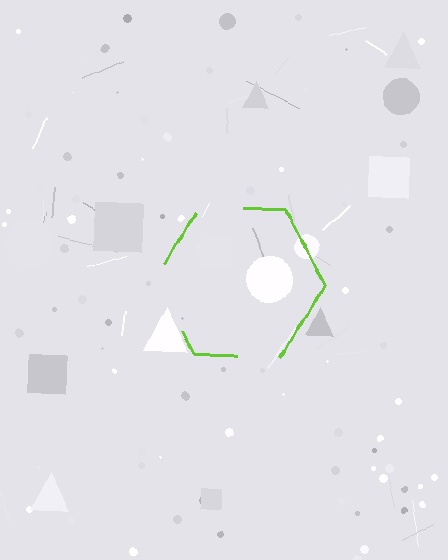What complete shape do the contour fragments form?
The contour fragments form a hexagon.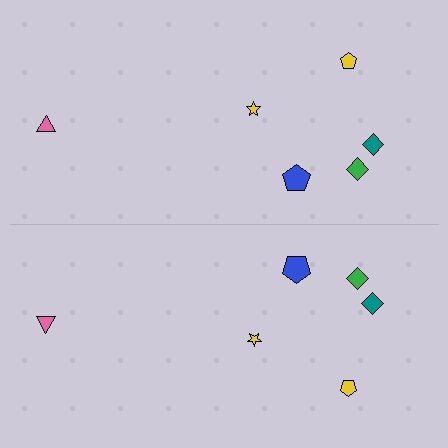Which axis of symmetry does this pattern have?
The pattern has a horizontal axis of symmetry running through the center of the image.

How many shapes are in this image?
There are 12 shapes in this image.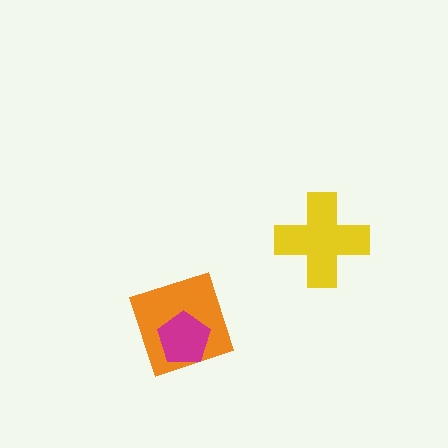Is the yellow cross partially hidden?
No, no other shape covers it.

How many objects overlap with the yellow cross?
0 objects overlap with the yellow cross.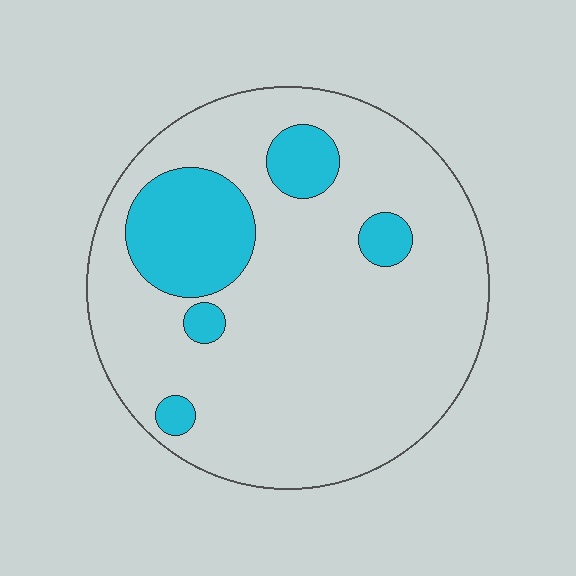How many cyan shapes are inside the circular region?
5.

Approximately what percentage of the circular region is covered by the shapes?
Approximately 20%.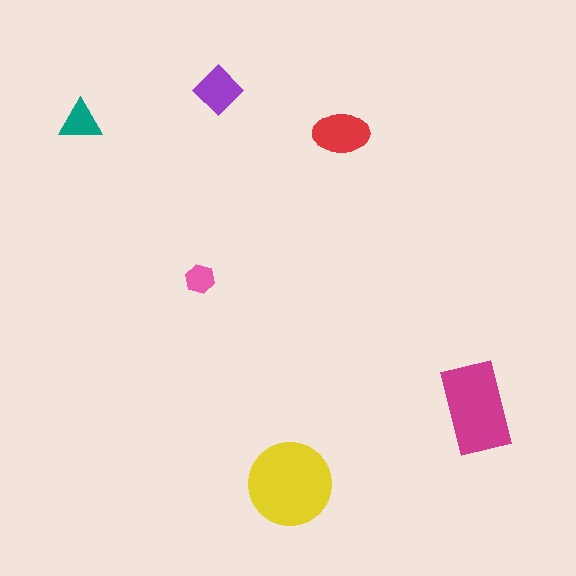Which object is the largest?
The yellow circle.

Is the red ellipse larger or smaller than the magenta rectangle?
Smaller.